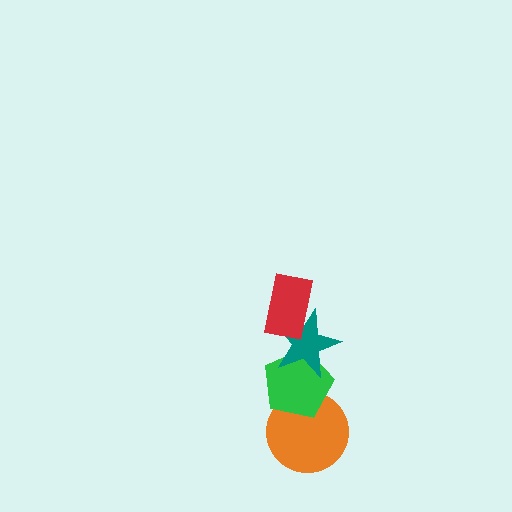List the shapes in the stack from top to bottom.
From top to bottom: the red rectangle, the teal star, the green pentagon, the orange circle.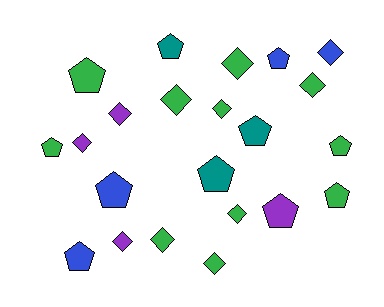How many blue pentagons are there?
There are 3 blue pentagons.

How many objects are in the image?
There are 22 objects.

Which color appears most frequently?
Green, with 11 objects.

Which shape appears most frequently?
Diamond, with 11 objects.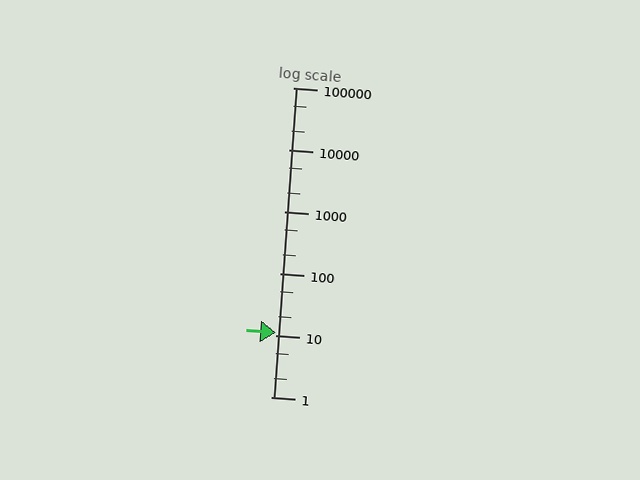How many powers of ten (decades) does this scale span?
The scale spans 5 decades, from 1 to 100000.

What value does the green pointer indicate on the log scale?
The pointer indicates approximately 11.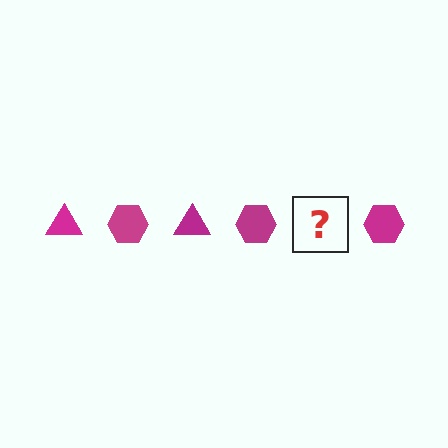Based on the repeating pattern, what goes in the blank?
The blank should be a magenta triangle.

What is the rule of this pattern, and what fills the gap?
The rule is that the pattern cycles through triangle, hexagon shapes in magenta. The gap should be filled with a magenta triangle.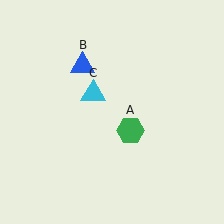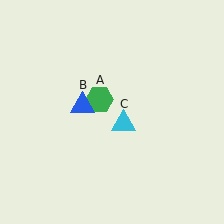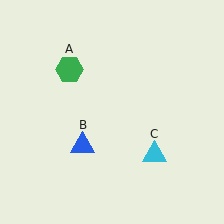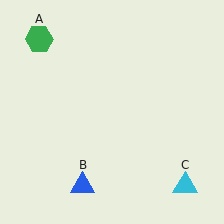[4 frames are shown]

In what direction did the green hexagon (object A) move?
The green hexagon (object A) moved up and to the left.